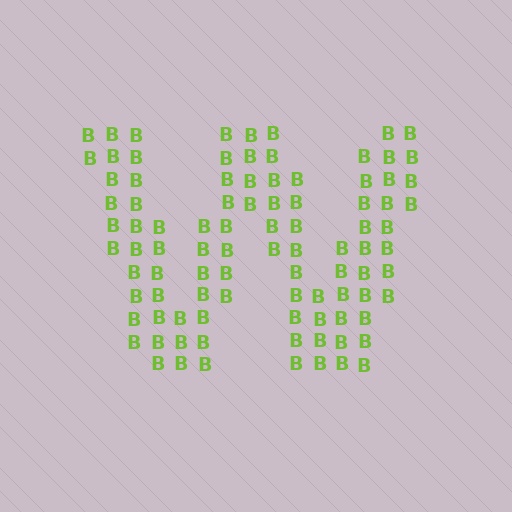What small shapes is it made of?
It is made of small letter B's.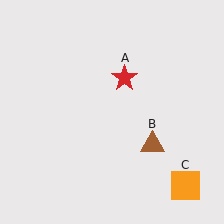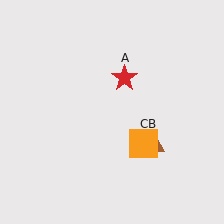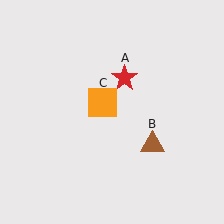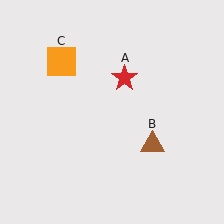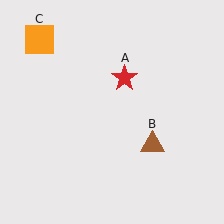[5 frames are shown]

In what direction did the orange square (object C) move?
The orange square (object C) moved up and to the left.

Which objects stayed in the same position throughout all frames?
Red star (object A) and brown triangle (object B) remained stationary.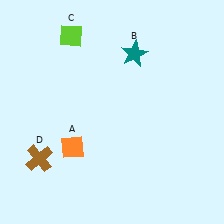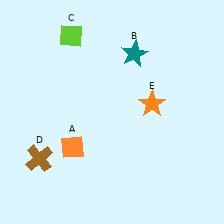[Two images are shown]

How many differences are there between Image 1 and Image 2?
There is 1 difference between the two images.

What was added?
An orange star (E) was added in Image 2.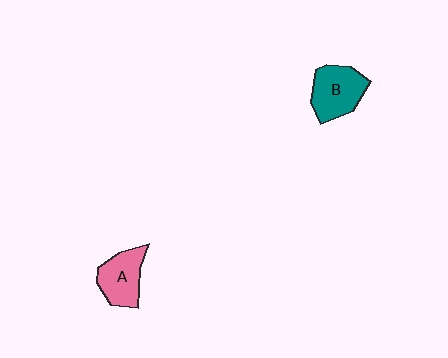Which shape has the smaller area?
Shape A (pink).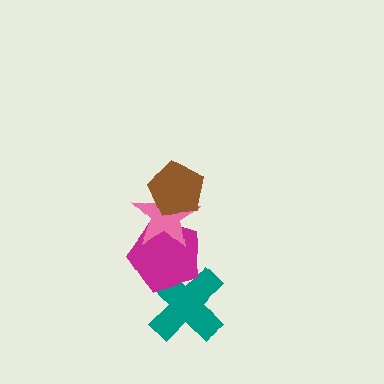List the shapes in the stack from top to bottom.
From top to bottom: the brown pentagon, the pink star, the magenta pentagon, the teal cross.